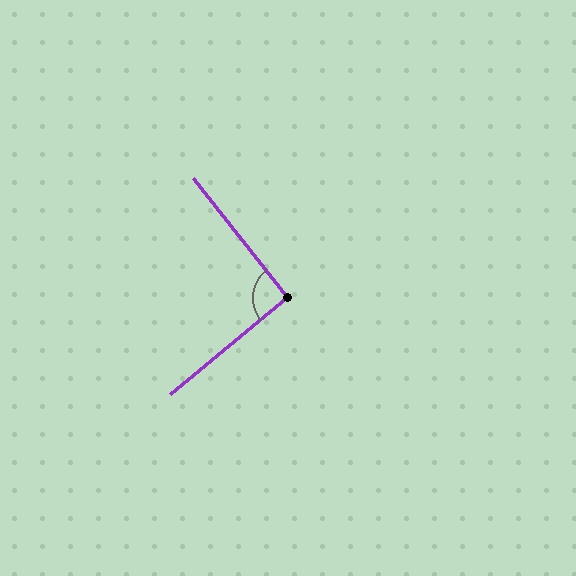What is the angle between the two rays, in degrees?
Approximately 91 degrees.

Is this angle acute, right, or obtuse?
It is approximately a right angle.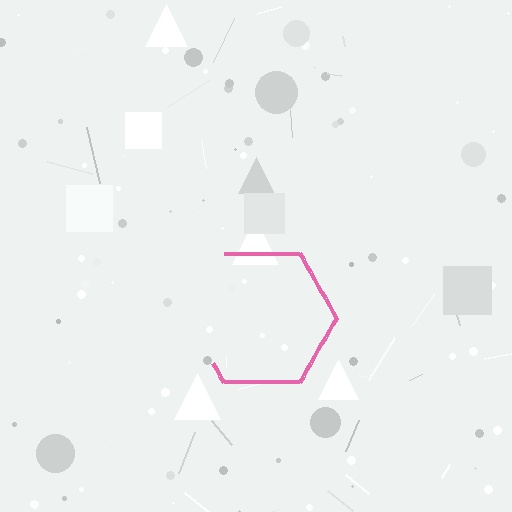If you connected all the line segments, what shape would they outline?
They would outline a hexagon.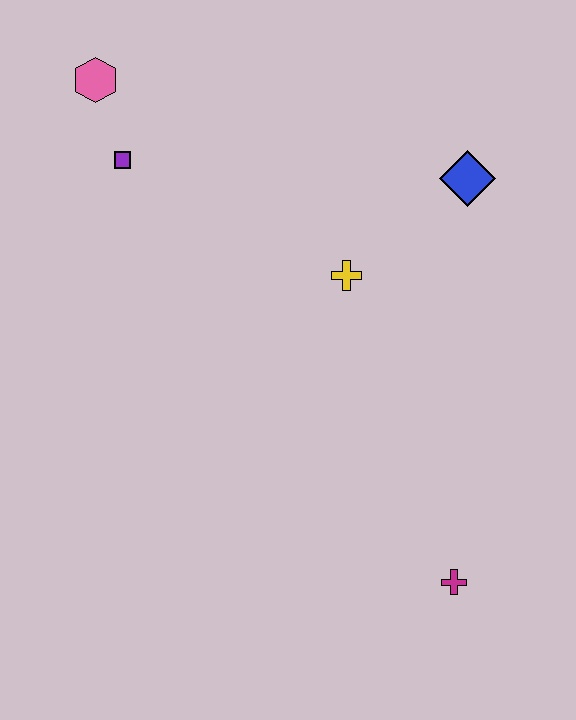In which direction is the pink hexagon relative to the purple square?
The pink hexagon is above the purple square.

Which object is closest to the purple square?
The pink hexagon is closest to the purple square.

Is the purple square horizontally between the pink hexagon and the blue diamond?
Yes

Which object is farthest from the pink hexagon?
The magenta cross is farthest from the pink hexagon.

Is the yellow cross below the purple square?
Yes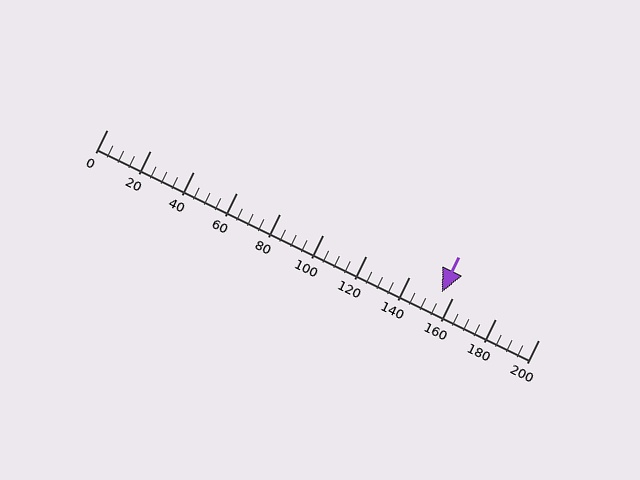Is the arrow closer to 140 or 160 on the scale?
The arrow is closer to 160.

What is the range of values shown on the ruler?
The ruler shows values from 0 to 200.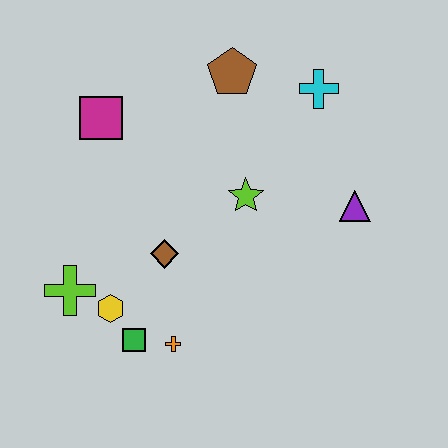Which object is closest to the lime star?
The brown diamond is closest to the lime star.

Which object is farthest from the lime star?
The lime cross is farthest from the lime star.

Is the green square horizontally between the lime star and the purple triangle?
No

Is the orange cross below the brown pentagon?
Yes